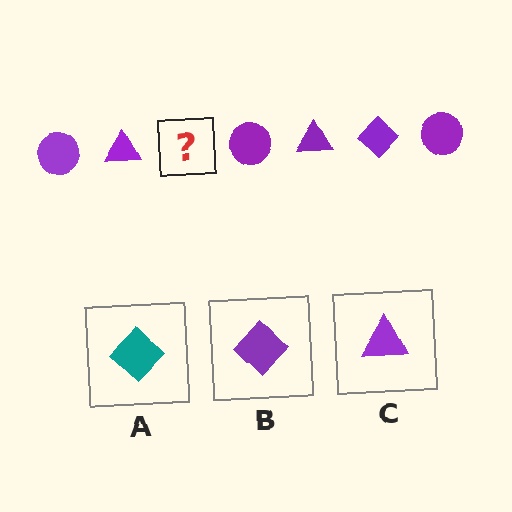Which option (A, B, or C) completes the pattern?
B.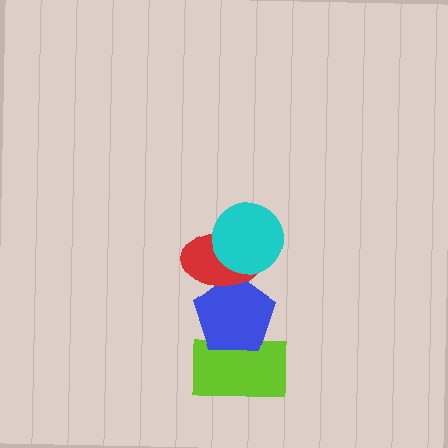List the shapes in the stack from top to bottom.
From top to bottom: the cyan circle, the red ellipse, the blue pentagon, the lime rectangle.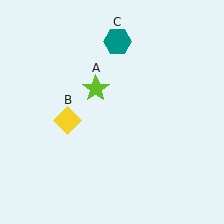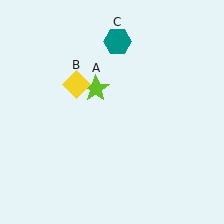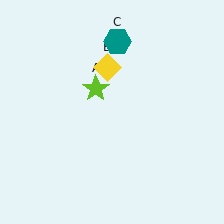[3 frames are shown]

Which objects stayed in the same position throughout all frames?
Lime star (object A) and teal hexagon (object C) remained stationary.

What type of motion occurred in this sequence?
The yellow diamond (object B) rotated clockwise around the center of the scene.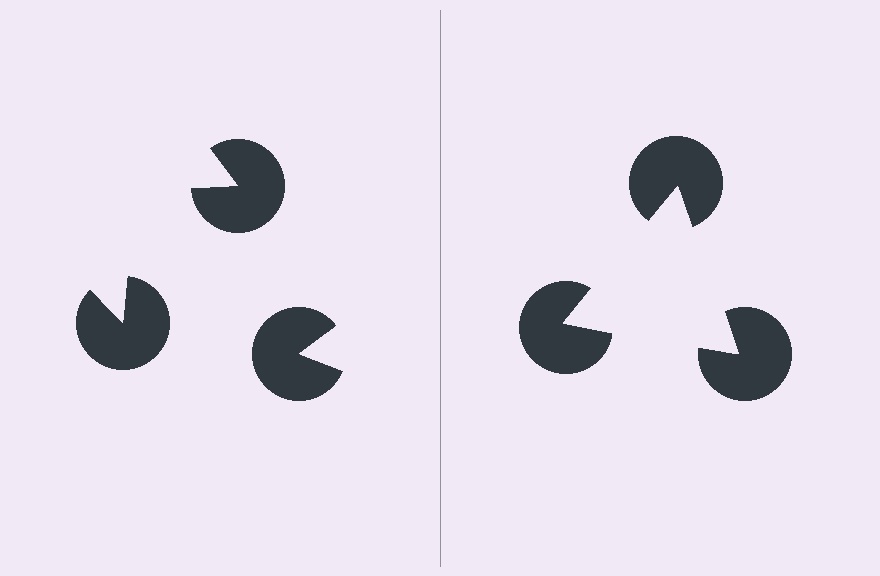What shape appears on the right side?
An illusory triangle.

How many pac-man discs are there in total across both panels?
6 — 3 on each side.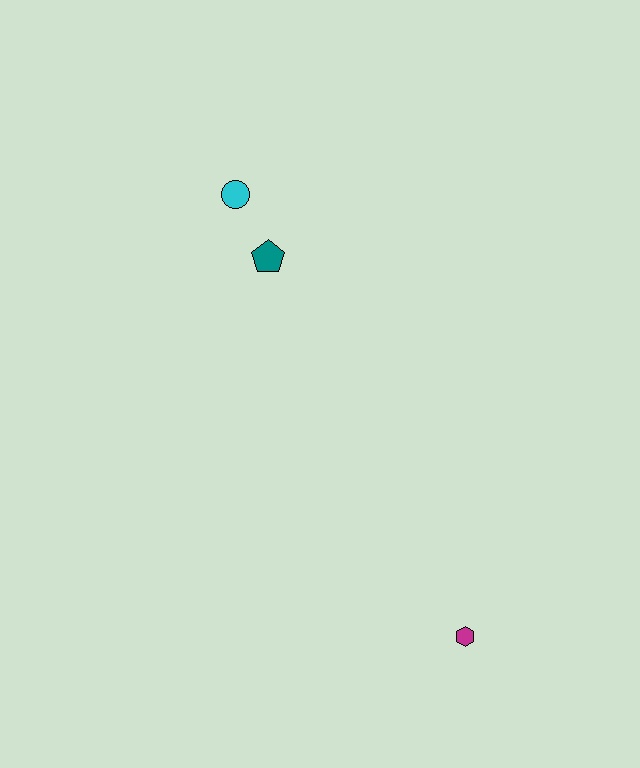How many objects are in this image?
There are 3 objects.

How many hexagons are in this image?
There is 1 hexagon.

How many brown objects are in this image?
There are no brown objects.